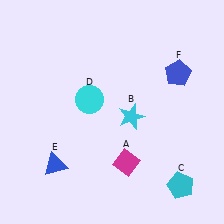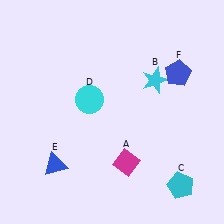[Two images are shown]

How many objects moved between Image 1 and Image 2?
1 object moved between the two images.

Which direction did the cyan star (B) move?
The cyan star (B) moved up.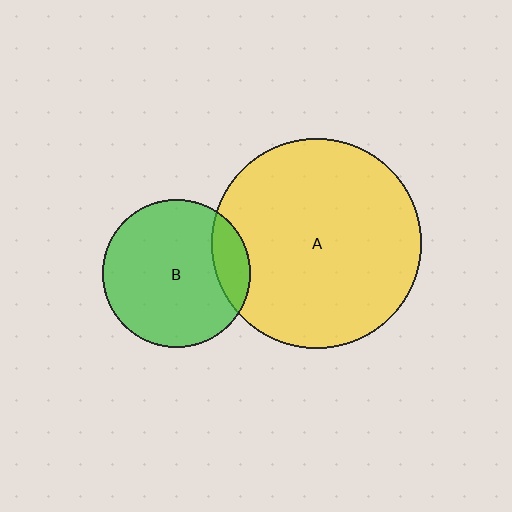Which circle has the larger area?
Circle A (yellow).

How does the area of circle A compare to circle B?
Approximately 2.0 times.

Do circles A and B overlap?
Yes.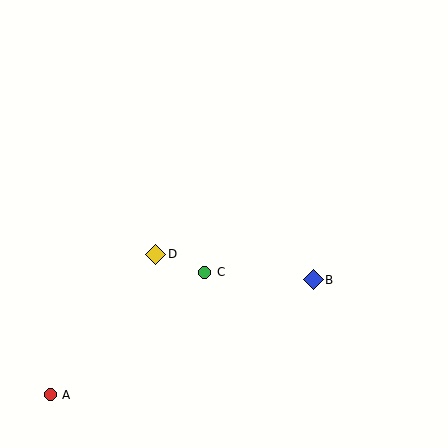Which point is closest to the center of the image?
Point C at (205, 272) is closest to the center.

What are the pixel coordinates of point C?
Point C is at (205, 272).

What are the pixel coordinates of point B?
Point B is at (313, 280).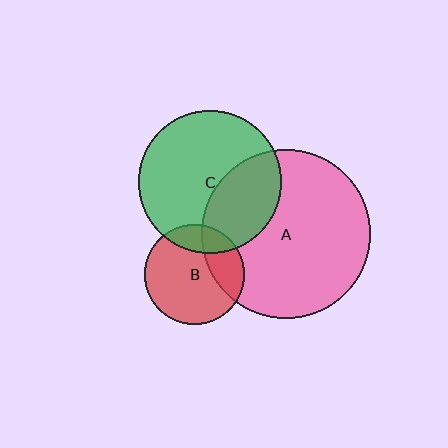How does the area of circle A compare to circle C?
Approximately 1.4 times.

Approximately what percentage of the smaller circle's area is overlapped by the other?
Approximately 20%.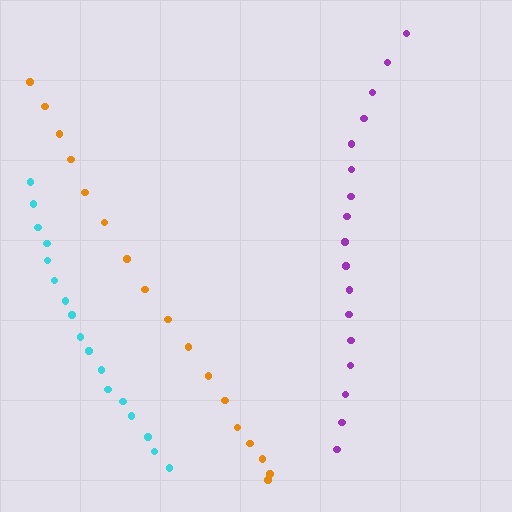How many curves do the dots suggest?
There are 3 distinct paths.